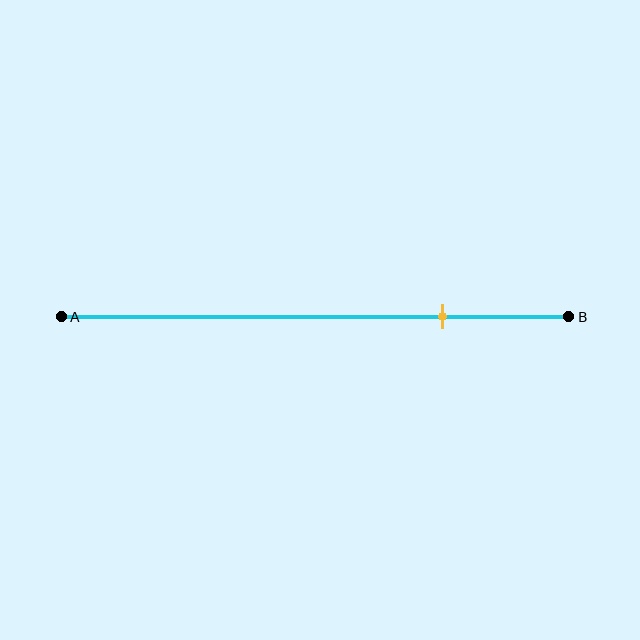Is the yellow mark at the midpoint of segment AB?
No, the mark is at about 75% from A, not at the 50% midpoint.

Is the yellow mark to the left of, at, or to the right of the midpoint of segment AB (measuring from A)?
The yellow mark is to the right of the midpoint of segment AB.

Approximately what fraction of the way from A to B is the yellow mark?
The yellow mark is approximately 75% of the way from A to B.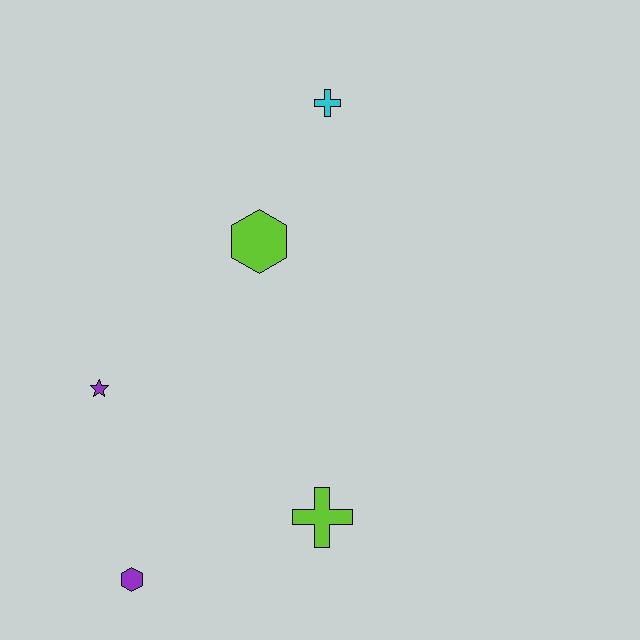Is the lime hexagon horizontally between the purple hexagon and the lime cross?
Yes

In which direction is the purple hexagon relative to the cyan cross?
The purple hexagon is below the cyan cross.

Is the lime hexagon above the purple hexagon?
Yes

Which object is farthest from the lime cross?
The cyan cross is farthest from the lime cross.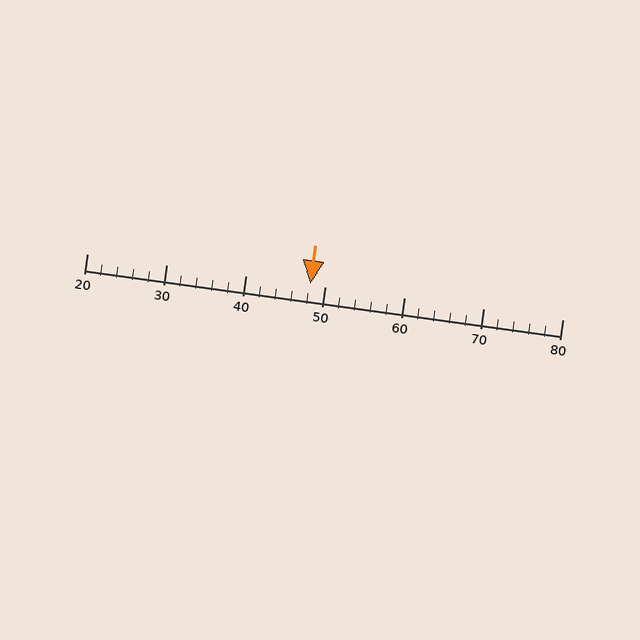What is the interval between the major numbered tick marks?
The major tick marks are spaced 10 units apart.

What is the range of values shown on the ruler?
The ruler shows values from 20 to 80.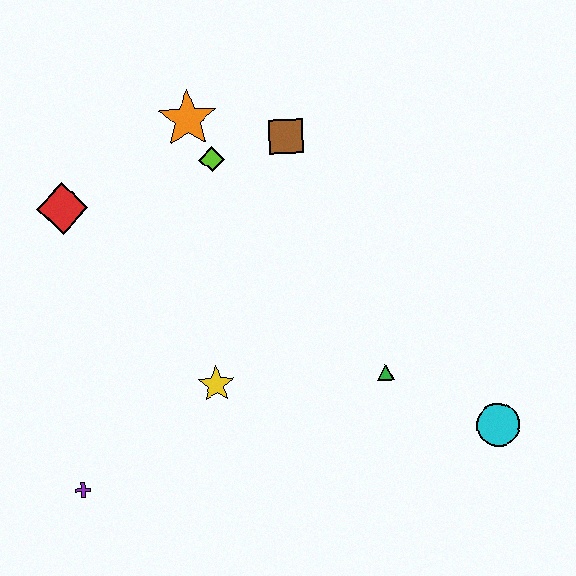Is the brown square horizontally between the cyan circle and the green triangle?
No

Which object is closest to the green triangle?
The cyan circle is closest to the green triangle.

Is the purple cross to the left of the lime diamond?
Yes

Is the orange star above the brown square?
Yes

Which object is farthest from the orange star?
The cyan circle is farthest from the orange star.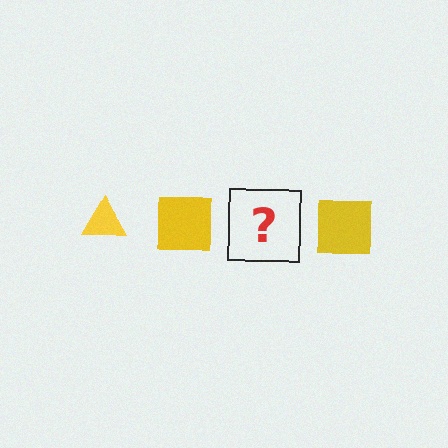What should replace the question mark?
The question mark should be replaced with a yellow triangle.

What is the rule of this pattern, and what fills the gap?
The rule is that the pattern cycles through triangle, square shapes in yellow. The gap should be filled with a yellow triangle.